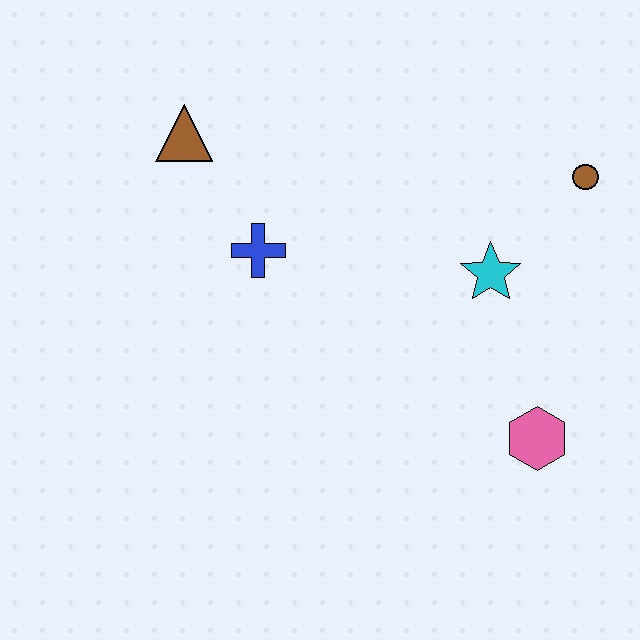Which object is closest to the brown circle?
The cyan star is closest to the brown circle.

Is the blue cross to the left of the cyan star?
Yes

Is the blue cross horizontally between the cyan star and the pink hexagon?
No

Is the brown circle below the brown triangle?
Yes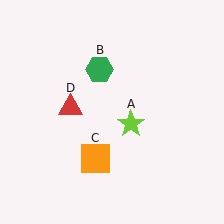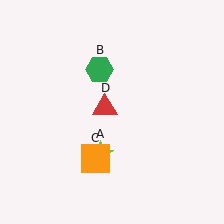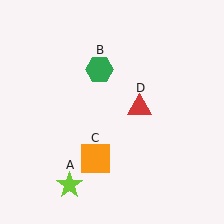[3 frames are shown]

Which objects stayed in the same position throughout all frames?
Green hexagon (object B) and orange square (object C) remained stationary.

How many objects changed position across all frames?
2 objects changed position: lime star (object A), red triangle (object D).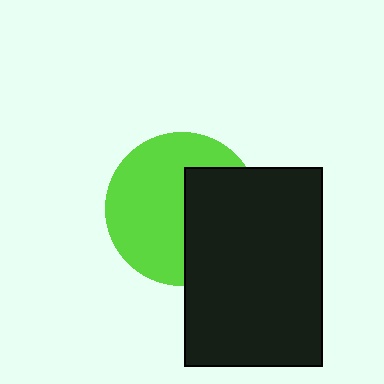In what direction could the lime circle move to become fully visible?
The lime circle could move left. That would shift it out from behind the black rectangle entirely.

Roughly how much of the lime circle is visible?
About half of it is visible (roughly 60%).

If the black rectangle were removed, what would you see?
You would see the complete lime circle.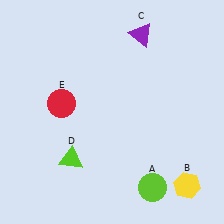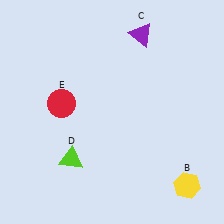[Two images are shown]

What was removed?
The lime circle (A) was removed in Image 2.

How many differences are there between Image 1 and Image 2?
There is 1 difference between the two images.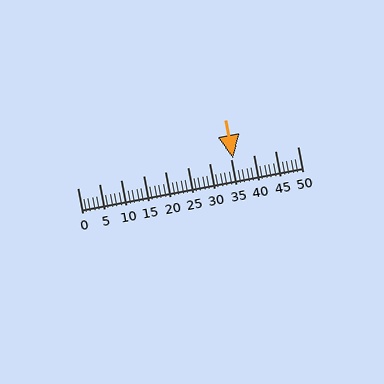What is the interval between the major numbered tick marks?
The major tick marks are spaced 5 units apart.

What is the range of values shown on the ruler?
The ruler shows values from 0 to 50.